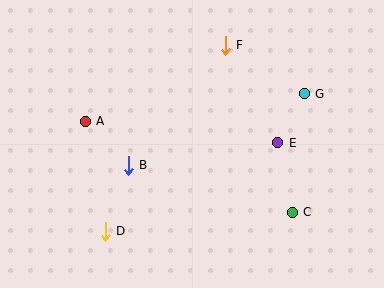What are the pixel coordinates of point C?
Point C is at (292, 212).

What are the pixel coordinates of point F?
Point F is at (225, 45).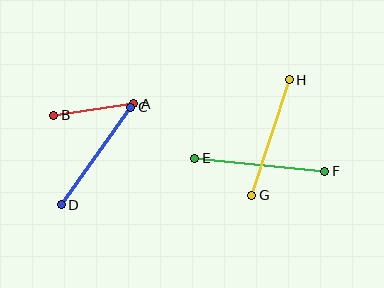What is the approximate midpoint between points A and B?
The midpoint is at approximately (94, 110) pixels.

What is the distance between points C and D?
The distance is approximately 120 pixels.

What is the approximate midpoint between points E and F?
The midpoint is at approximately (260, 165) pixels.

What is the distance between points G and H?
The distance is approximately 121 pixels.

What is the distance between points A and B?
The distance is approximately 81 pixels.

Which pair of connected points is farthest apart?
Points E and F are farthest apart.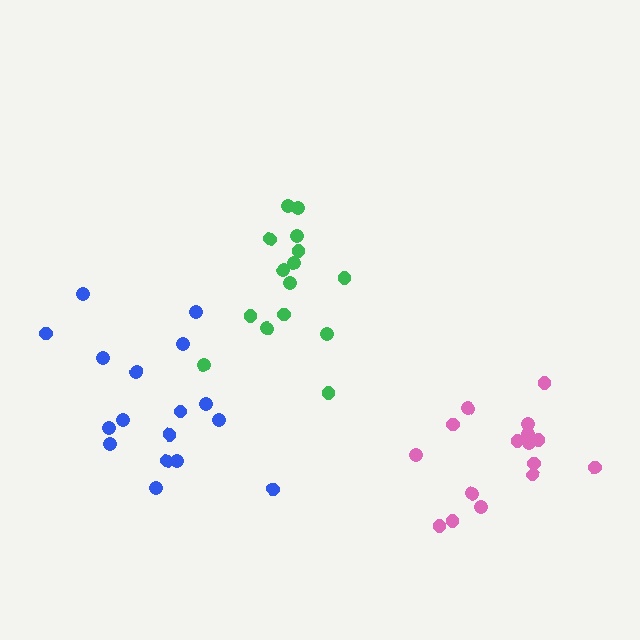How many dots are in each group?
Group 1: 15 dots, Group 2: 17 dots, Group 3: 16 dots (48 total).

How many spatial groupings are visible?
There are 3 spatial groupings.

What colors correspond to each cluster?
The clusters are colored: green, blue, pink.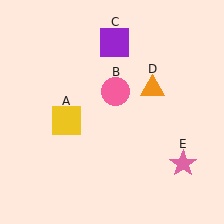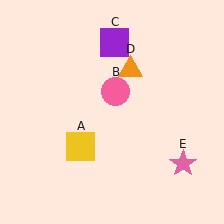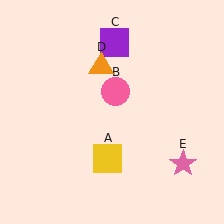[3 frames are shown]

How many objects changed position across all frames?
2 objects changed position: yellow square (object A), orange triangle (object D).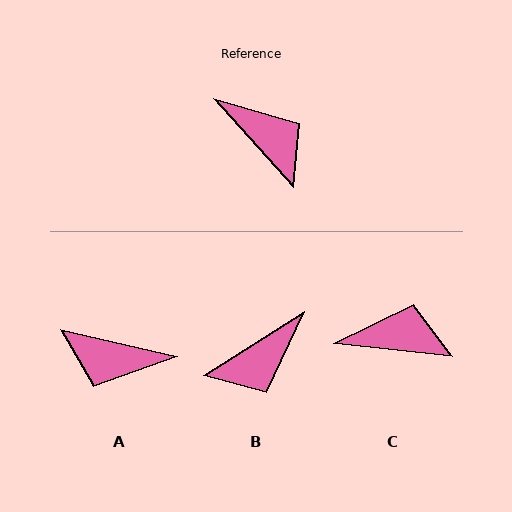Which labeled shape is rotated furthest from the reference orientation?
A, about 145 degrees away.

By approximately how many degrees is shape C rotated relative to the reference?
Approximately 42 degrees counter-clockwise.